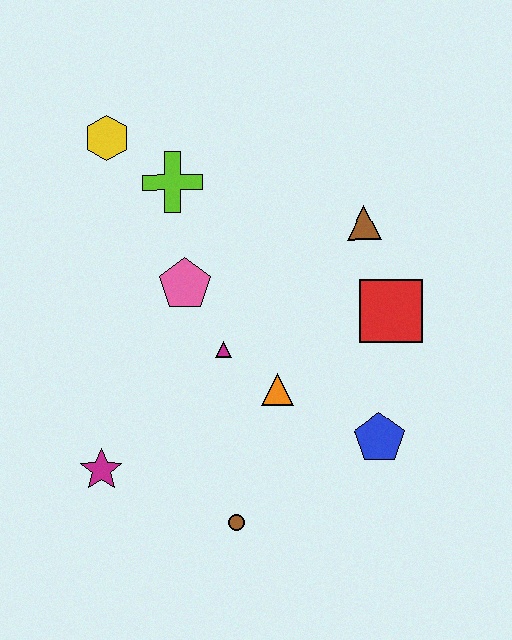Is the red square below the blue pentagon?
No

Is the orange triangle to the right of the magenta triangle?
Yes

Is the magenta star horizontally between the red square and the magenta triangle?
No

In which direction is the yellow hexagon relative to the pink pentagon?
The yellow hexagon is above the pink pentagon.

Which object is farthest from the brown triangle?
The magenta star is farthest from the brown triangle.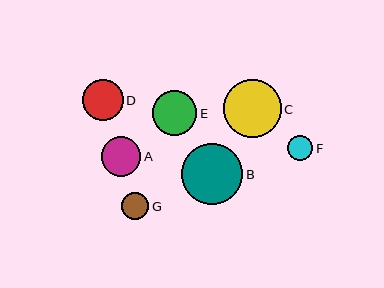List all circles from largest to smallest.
From largest to smallest: B, C, E, D, A, G, F.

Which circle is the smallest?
Circle F is the smallest with a size of approximately 25 pixels.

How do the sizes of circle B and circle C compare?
Circle B and circle C are approximately the same size.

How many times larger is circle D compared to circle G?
Circle D is approximately 1.5 times the size of circle G.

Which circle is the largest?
Circle B is the largest with a size of approximately 61 pixels.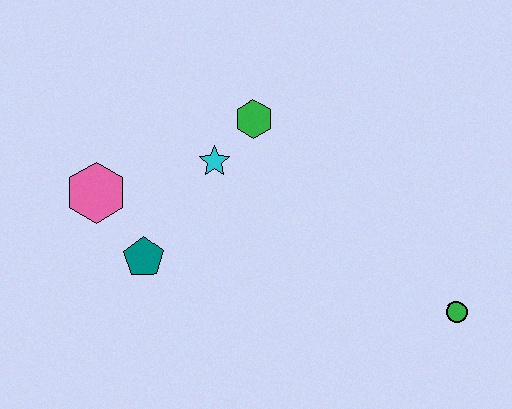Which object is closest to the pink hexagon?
The teal pentagon is closest to the pink hexagon.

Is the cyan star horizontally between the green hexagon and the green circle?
No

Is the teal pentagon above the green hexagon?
No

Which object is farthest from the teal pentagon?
The green circle is farthest from the teal pentagon.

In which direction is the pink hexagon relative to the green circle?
The pink hexagon is to the left of the green circle.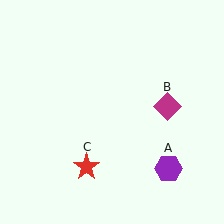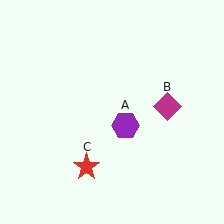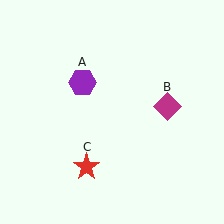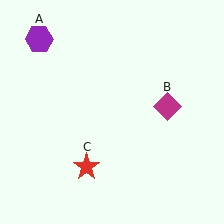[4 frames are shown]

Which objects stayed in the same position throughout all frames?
Magenta diamond (object B) and red star (object C) remained stationary.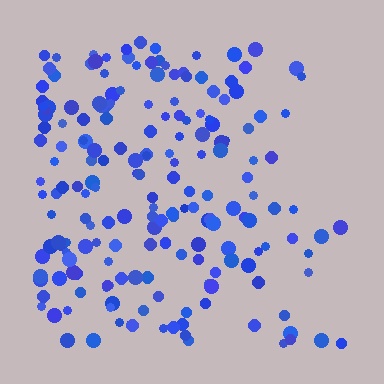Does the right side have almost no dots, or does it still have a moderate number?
Still a moderate number, just noticeably fewer than the left.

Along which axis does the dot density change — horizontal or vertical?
Horizontal.